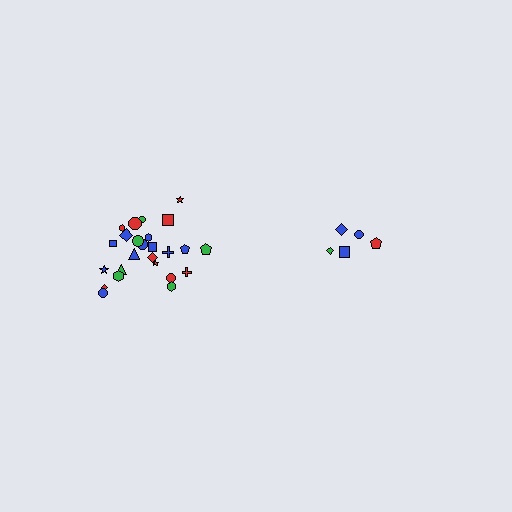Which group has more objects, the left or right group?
The left group.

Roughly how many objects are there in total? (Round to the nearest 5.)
Roughly 30 objects in total.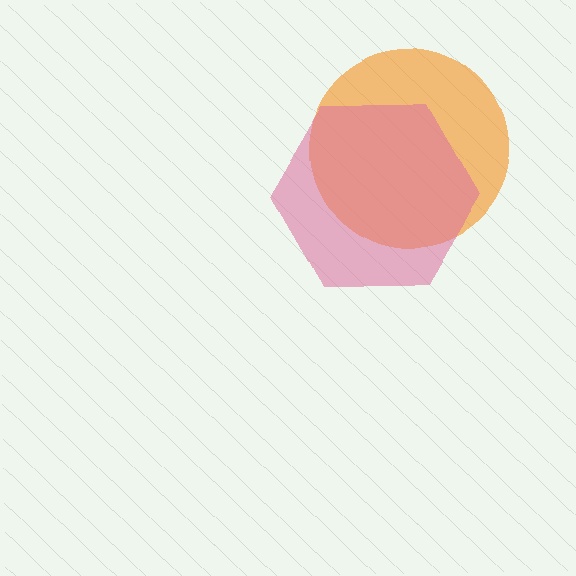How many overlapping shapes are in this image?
There are 2 overlapping shapes in the image.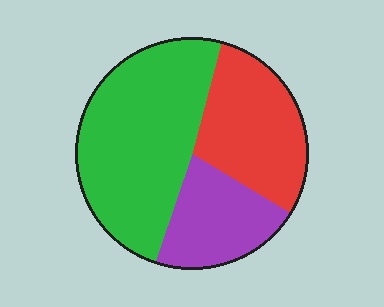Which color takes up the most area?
Green, at roughly 50%.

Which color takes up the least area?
Purple, at roughly 20%.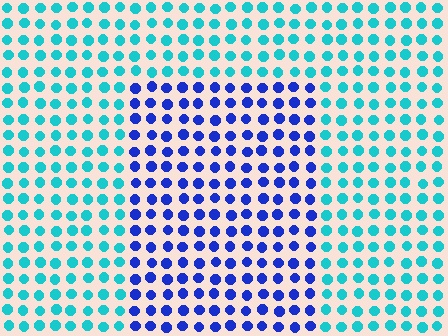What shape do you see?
I see a rectangle.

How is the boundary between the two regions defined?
The boundary is defined purely by a slight shift in hue (about 52 degrees). Spacing, size, and orientation are identical on both sides.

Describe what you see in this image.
The image is filled with small cyan elements in a uniform arrangement. A rectangle-shaped region is visible where the elements are tinted to a slightly different hue, forming a subtle color boundary.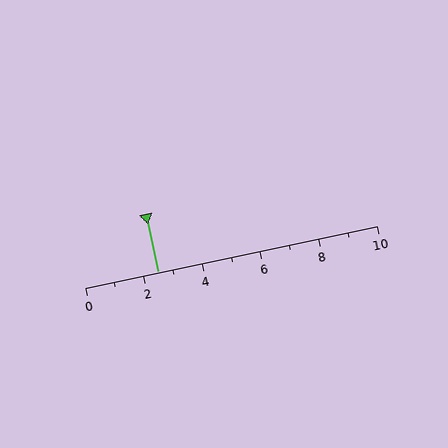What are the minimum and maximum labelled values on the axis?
The axis runs from 0 to 10.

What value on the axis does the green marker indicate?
The marker indicates approximately 2.5.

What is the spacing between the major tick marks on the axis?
The major ticks are spaced 2 apart.